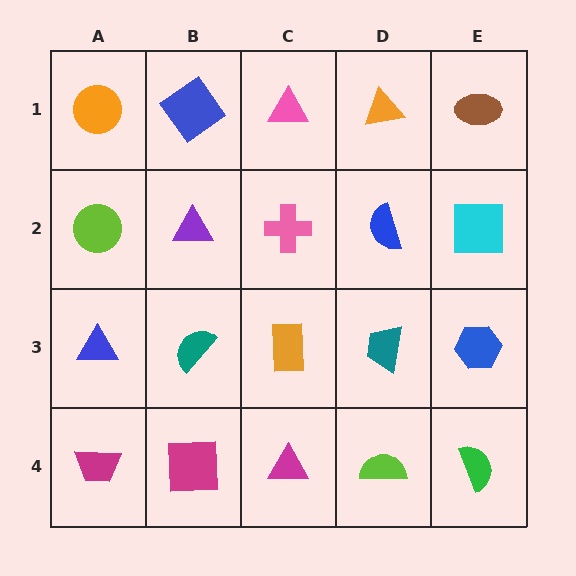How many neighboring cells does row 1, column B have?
3.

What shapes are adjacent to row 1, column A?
A lime circle (row 2, column A), a blue diamond (row 1, column B).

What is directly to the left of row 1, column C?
A blue diamond.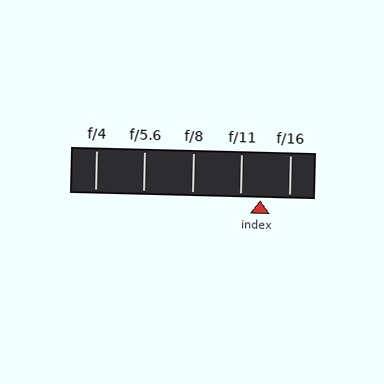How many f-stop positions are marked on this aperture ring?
There are 5 f-stop positions marked.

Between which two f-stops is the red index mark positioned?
The index mark is between f/11 and f/16.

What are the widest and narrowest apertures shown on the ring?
The widest aperture shown is f/4 and the narrowest is f/16.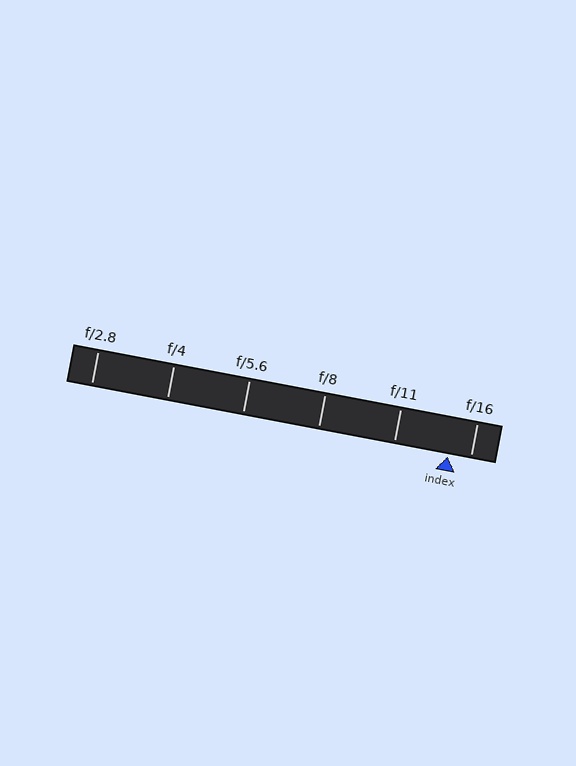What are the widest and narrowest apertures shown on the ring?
The widest aperture shown is f/2.8 and the narrowest is f/16.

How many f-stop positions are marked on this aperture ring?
There are 6 f-stop positions marked.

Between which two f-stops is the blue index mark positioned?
The index mark is between f/11 and f/16.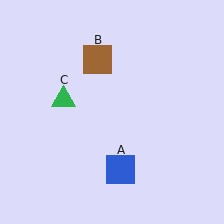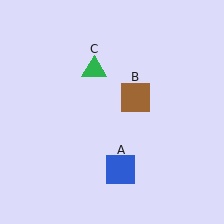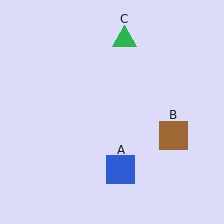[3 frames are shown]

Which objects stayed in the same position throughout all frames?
Blue square (object A) remained stationary.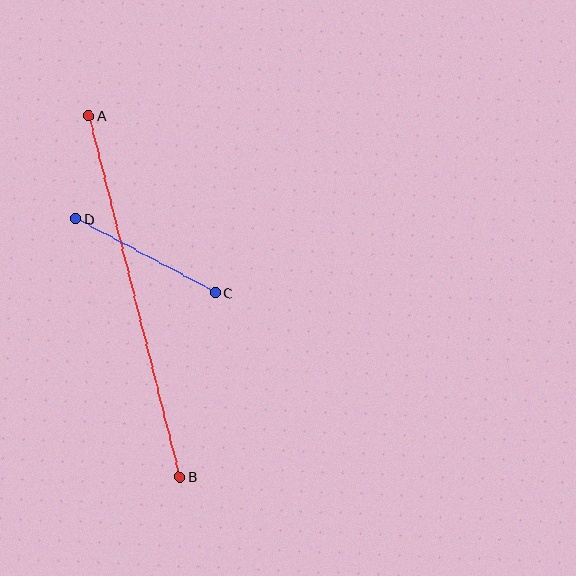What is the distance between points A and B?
The distance is approximately 372 pixels.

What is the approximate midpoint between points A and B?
The midpoint is at approximately (134, 296) pixels.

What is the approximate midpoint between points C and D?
The midpoint is at approximately (145, 255) pixels.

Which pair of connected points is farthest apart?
Points A and B are farthest apart.